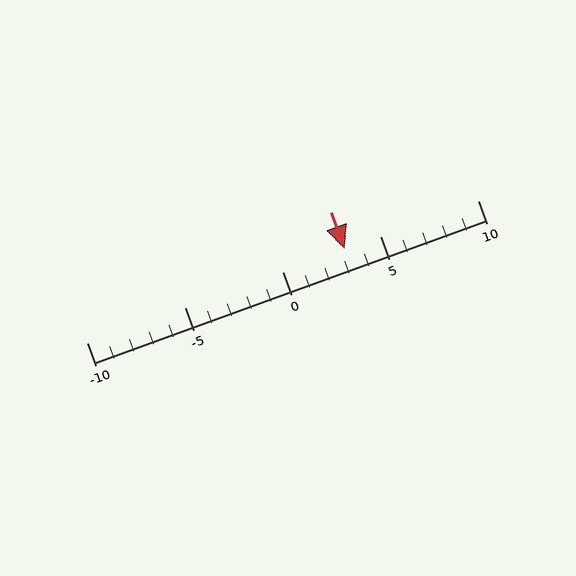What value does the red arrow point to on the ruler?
The red arrow points to approximately 3.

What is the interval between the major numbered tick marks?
The major tick marks are spaced 5 units apart.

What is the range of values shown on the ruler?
The ruler shows values from -10 to 10.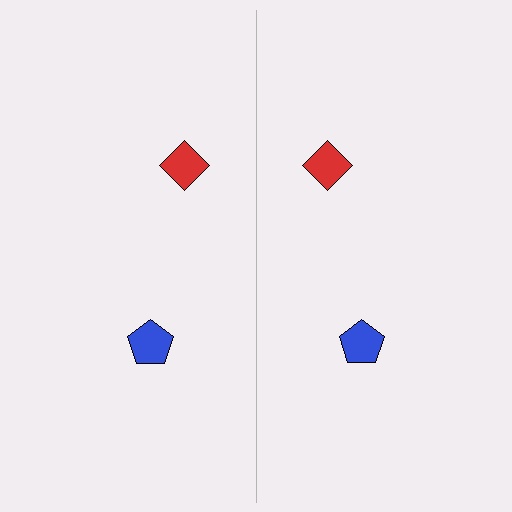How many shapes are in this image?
There are 4 shapes in this image.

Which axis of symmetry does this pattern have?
The pattern has a vertical axis of symmetry running through the center of the image.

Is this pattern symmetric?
Yes, this pattern has bilateral (reflection) symmetry.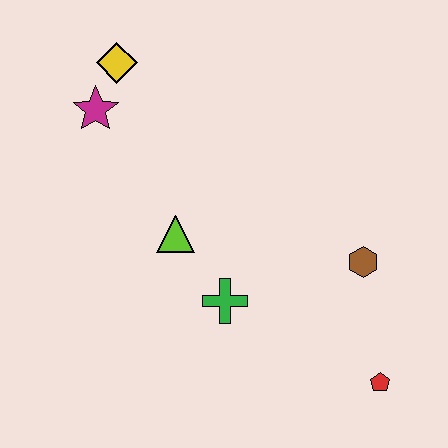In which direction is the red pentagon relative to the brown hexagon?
The red pentagon is below the brown hexagon.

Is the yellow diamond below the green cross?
No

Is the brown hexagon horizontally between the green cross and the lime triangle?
No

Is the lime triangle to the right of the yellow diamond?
Yes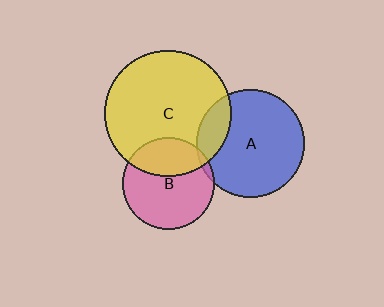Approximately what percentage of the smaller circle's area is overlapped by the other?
Approximately 35%.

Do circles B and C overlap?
Yes.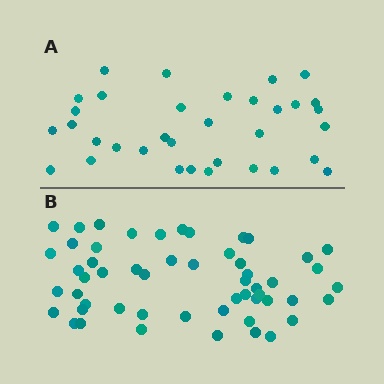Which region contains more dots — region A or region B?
Region B (the bottom region) has more dots.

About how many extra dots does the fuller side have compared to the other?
Region B has approximately 20 more dots than region A.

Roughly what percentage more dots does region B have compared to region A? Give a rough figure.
About 60% more.